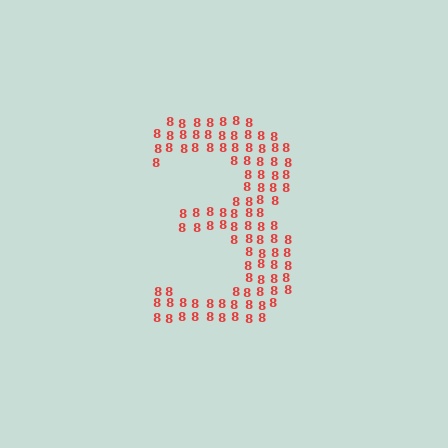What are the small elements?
The small elements are digit 8's.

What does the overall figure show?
The overall figure shows the digit 3.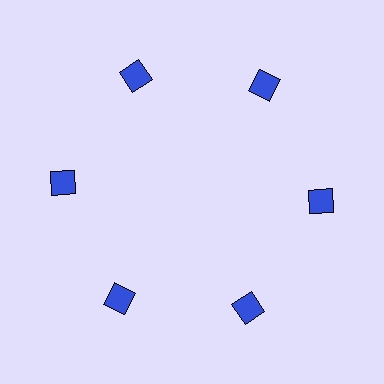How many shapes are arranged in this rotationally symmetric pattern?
There are 6 shapes, arranged in 6 groups of 1.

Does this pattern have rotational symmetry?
Yes, this pattern has 6-fold rotational symmetry. It looks the same after rotating 60 degrees around the center.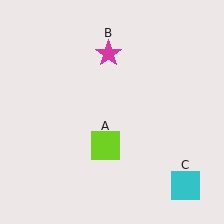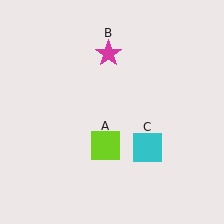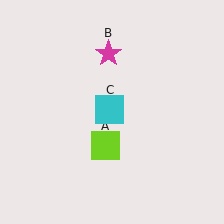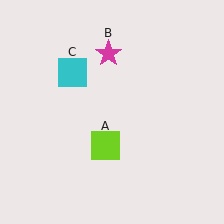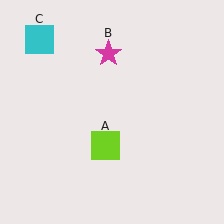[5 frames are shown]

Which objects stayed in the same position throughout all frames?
Lime square (object A) and magenta star (object B) remained stationary.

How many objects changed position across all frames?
1 object changed position: cyan square (object C).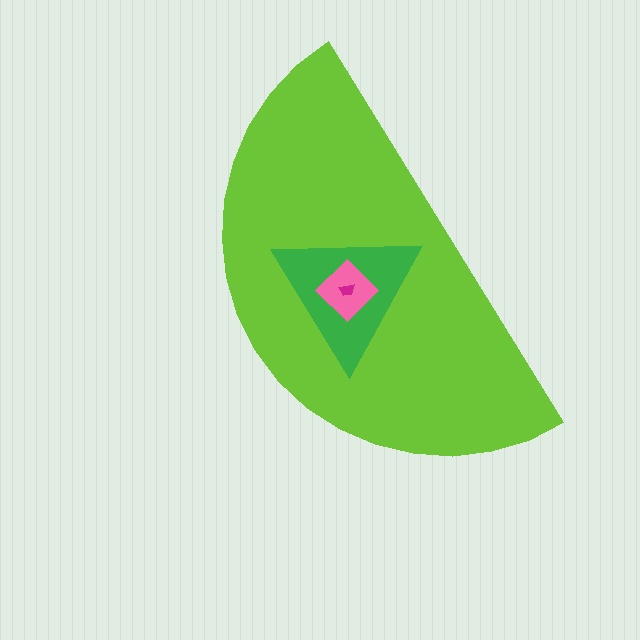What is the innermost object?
The magenta trapezoid.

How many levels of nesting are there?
4.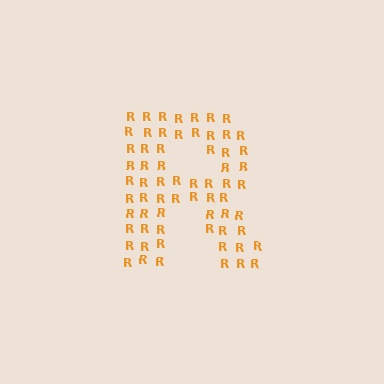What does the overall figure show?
The overall figure shows the letter R.